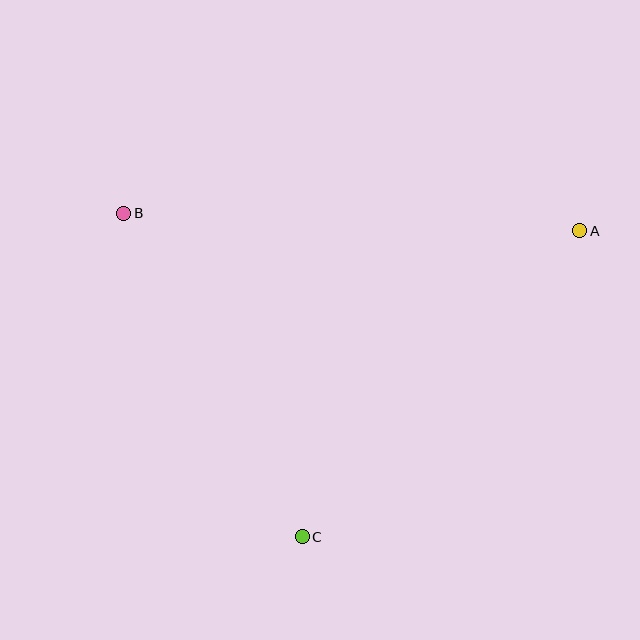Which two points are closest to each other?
Points B and C are closest to each other.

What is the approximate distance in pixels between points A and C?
The distance between A and C is approximately 413 pixels.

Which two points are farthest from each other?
Points A and B are farthest from each other.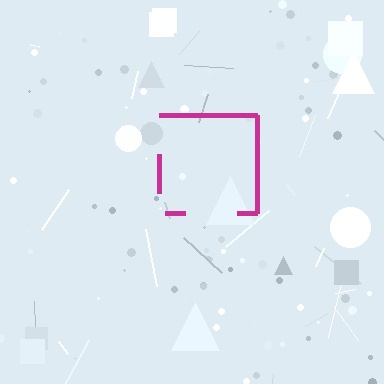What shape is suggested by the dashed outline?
The dashed outline suggests a square.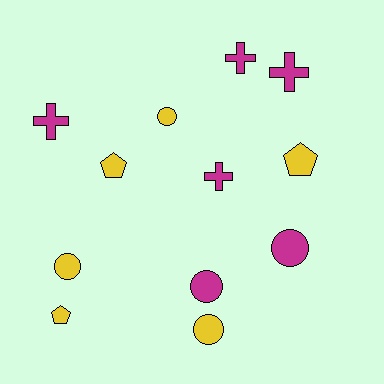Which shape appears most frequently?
Circle, with 5 objects.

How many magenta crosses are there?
There are 4 magenta crosses.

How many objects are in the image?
There are 12 objects.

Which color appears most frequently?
Magenta, with 6 objects.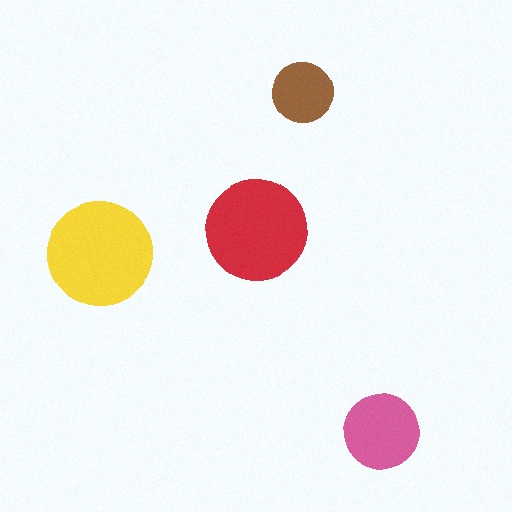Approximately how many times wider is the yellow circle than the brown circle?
About 1.5 times wider.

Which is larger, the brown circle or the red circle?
The red one.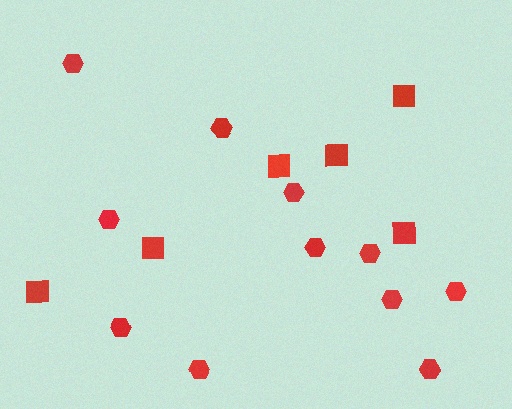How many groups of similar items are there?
There are 2 groups: one group of hexagons (11) and one group of squares (6).